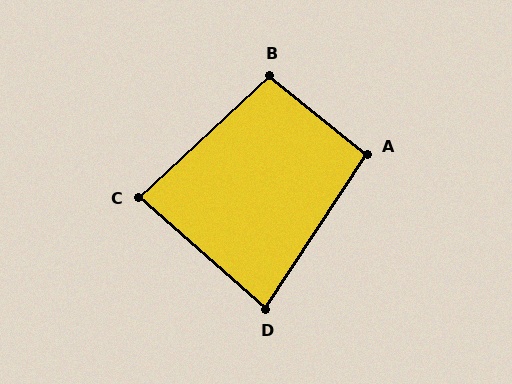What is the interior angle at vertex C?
Approximately 84 degrees (acute).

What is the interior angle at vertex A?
Approximately 96 degrees (obtuse).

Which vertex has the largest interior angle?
B, at approximately 98 degrees.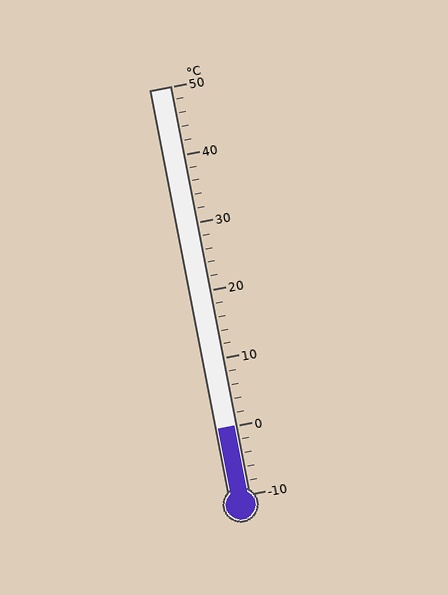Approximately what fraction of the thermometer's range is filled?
The thermometer is filled to approximately 15% of its range.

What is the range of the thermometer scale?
The thermometer scale ranges from -10°C to 50°C.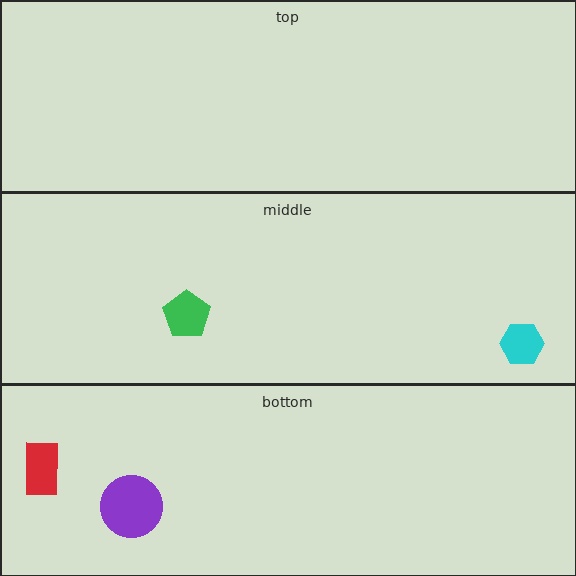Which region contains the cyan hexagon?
The middle region.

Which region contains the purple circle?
The bottom region.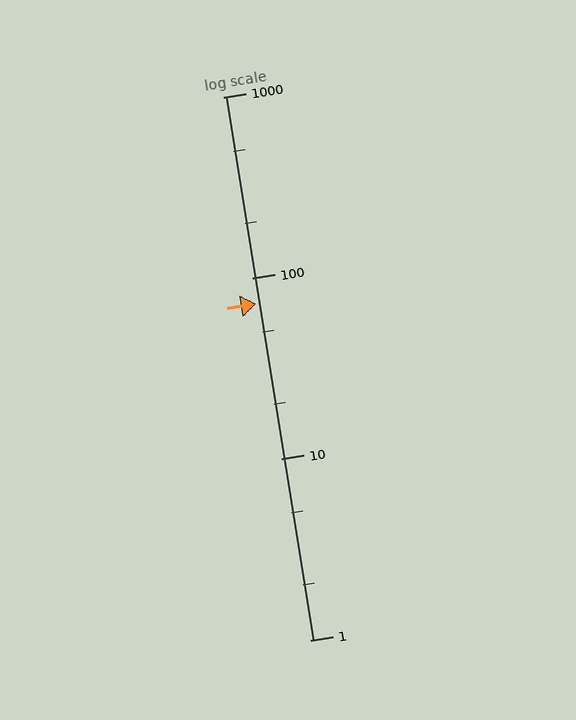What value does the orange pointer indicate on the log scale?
The pointer indicates approximately 72.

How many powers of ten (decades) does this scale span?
The scale spans 3 decades, from 1 to 1000.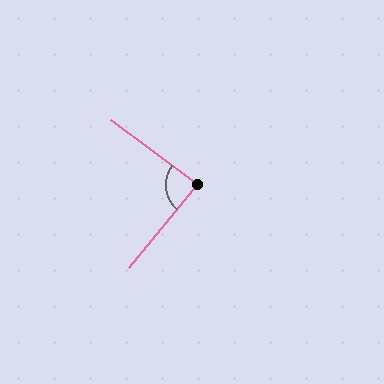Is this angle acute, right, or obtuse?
It is approximately a right angle.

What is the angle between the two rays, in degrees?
Approximately 87 degrees.